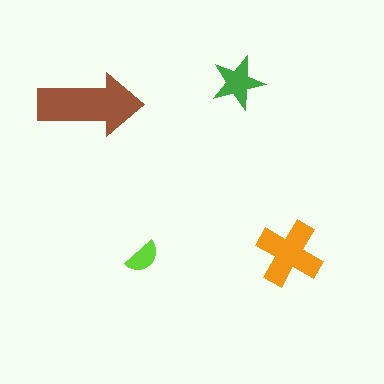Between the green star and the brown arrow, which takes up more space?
The brown arrow.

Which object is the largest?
The brown arrow.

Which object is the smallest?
The lime semicircle.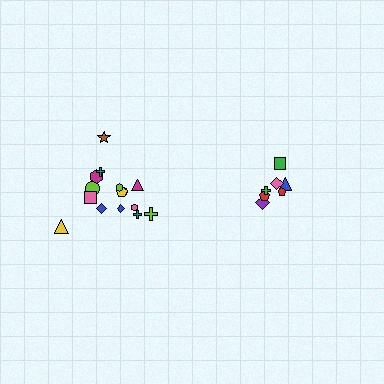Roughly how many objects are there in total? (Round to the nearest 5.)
Roughly 20 objects in total.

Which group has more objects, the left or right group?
The left group.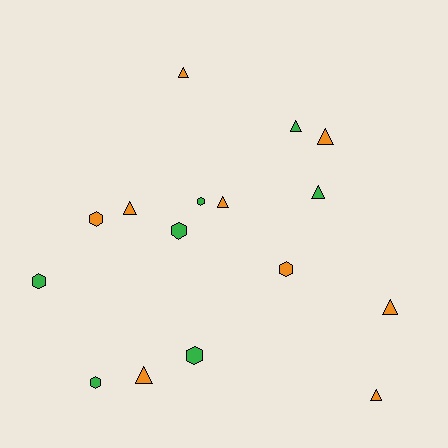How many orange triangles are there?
There are 7 orange triangles.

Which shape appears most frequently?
Triangle, with 9 objects.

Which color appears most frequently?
Orange, with 9 objects.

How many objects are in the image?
There are 16 objects.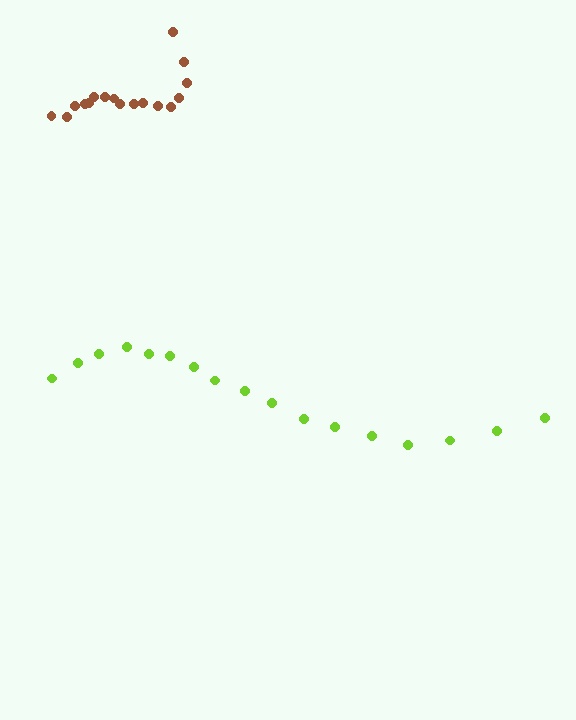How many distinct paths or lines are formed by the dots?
There are 2 distinct paths.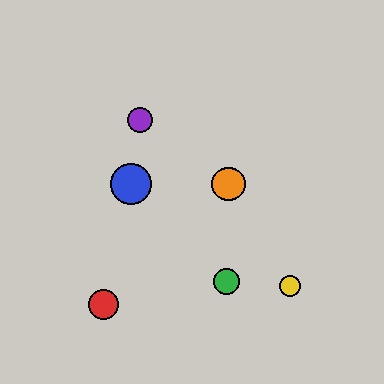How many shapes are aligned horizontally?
2 shapes (the blue circle, the orange circle) are aligned horizontally.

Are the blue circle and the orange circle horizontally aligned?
Yes, both are at y≈184.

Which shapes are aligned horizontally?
The blue circle, the orange circle are aligned horizontally.